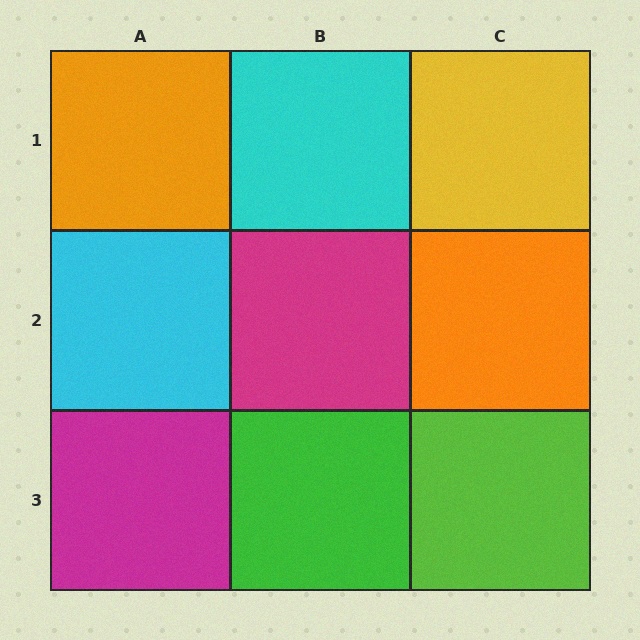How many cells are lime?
1 cell is lime.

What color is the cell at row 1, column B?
Cyan.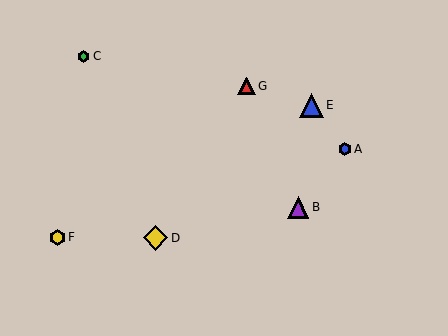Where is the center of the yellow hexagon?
The center of the yellow hexagon is at (57, 237).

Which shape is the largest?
The yellow diamond (labeled D) is the largest.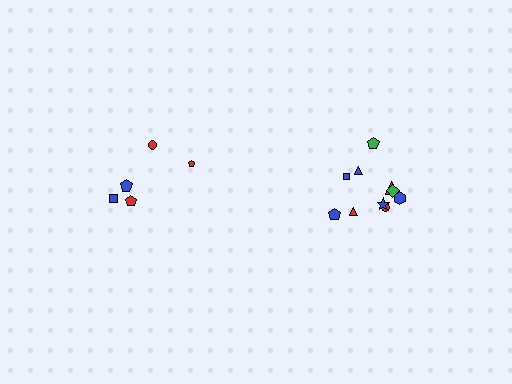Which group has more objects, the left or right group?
The right group.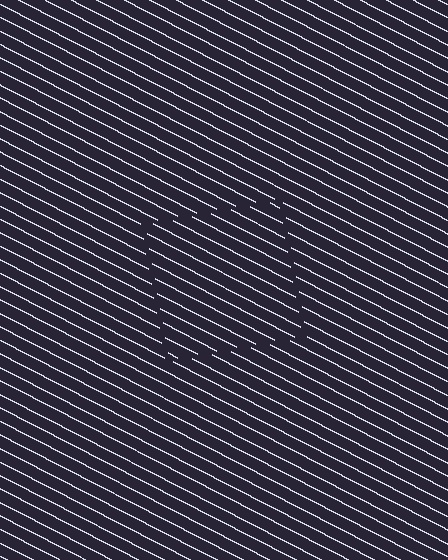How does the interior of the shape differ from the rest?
The interior of the shape contains the same grating, shifted by half a period — the contour is defined by the phase discontinuity where line-ends from the inner and outer gratings abut.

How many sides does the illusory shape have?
4 sides — the line-ends trace a square.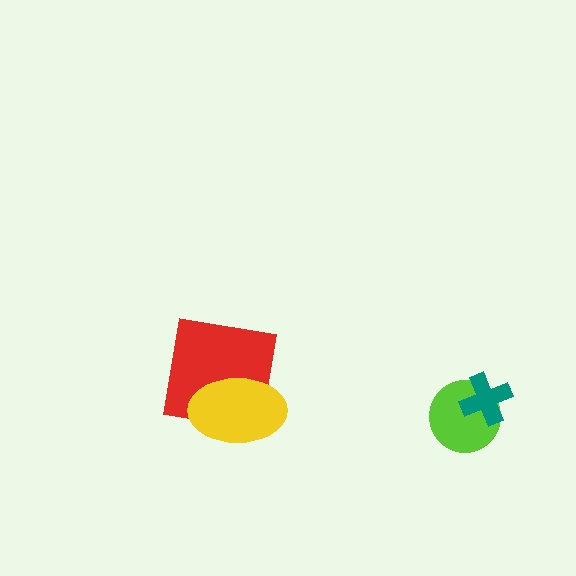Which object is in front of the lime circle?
The teal cross is in front of the lime circle.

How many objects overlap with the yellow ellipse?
1 object overlaps with the yellow ellipse.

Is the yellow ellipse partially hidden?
No, no other shape covers it.